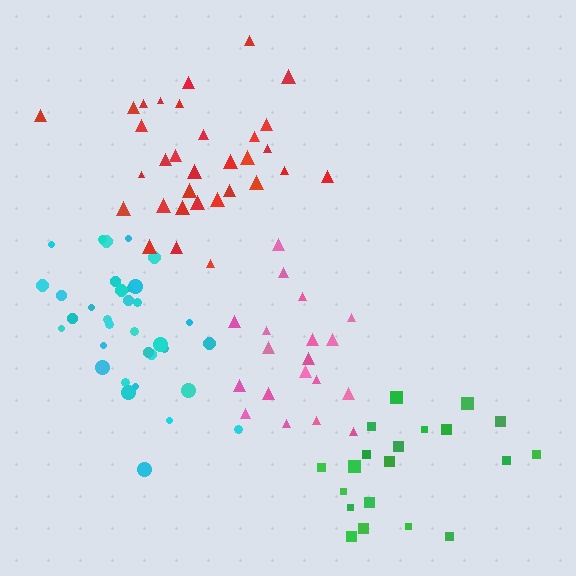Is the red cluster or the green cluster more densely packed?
Red.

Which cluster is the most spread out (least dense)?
Green.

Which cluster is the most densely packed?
Cyan.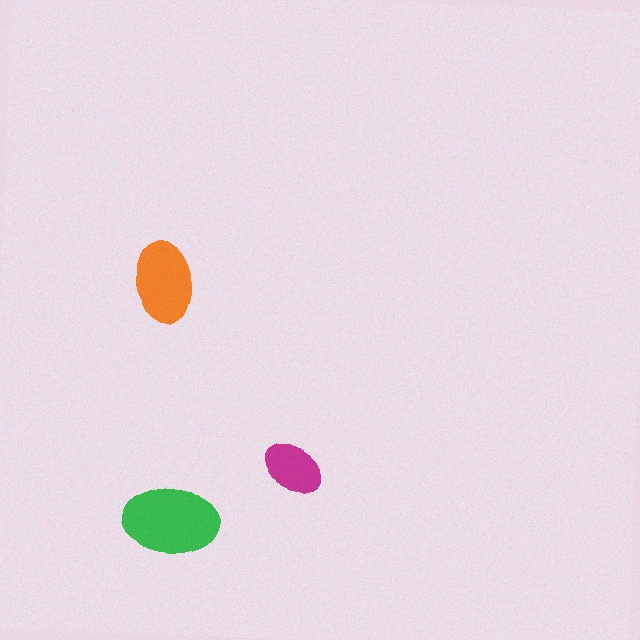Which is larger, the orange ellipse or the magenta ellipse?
The orange one.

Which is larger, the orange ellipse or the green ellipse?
The green one.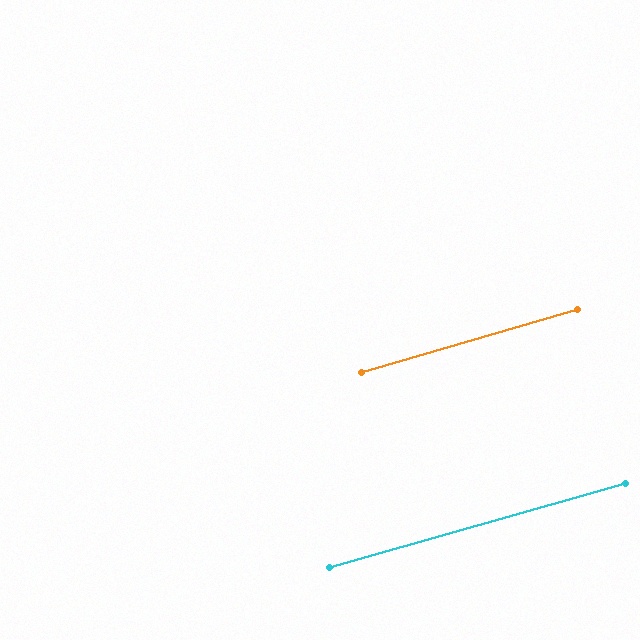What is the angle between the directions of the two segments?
Approximately 1 degree.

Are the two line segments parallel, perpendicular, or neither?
Parallel — their directions differ by only 0.6°.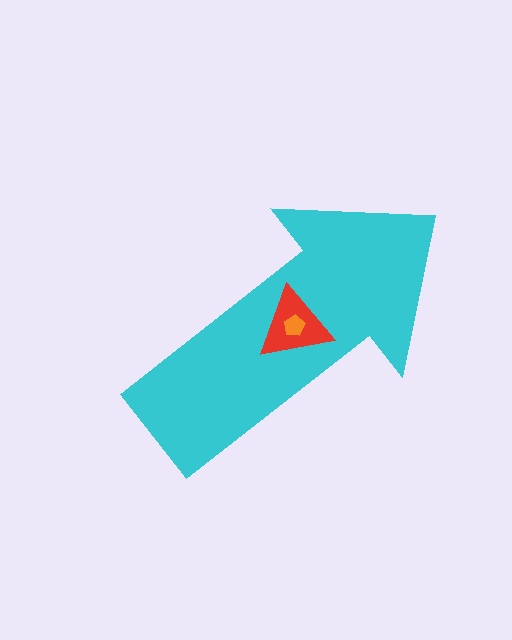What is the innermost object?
The orange pentagon.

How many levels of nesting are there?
3.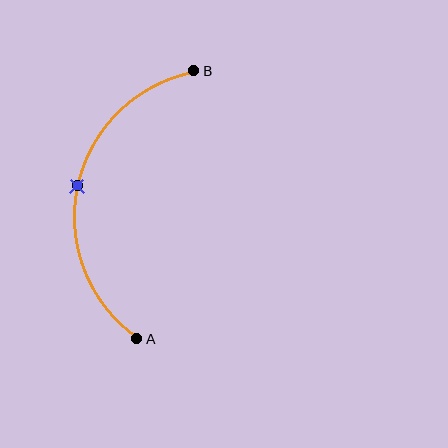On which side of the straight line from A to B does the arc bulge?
The arc bulges to the left of the straight line connecting A and B.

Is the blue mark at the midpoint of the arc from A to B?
Yes. The blue mark lies on the arc at equal arc-length from both A and B — it is the arc midpoint.